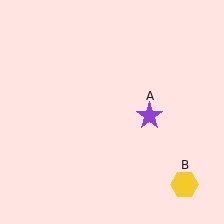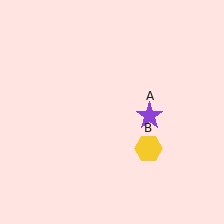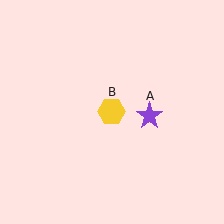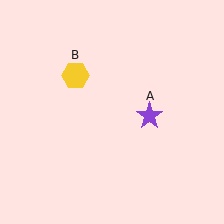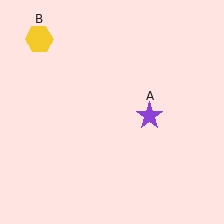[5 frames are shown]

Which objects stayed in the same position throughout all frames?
Purple star (object A) remained stationary.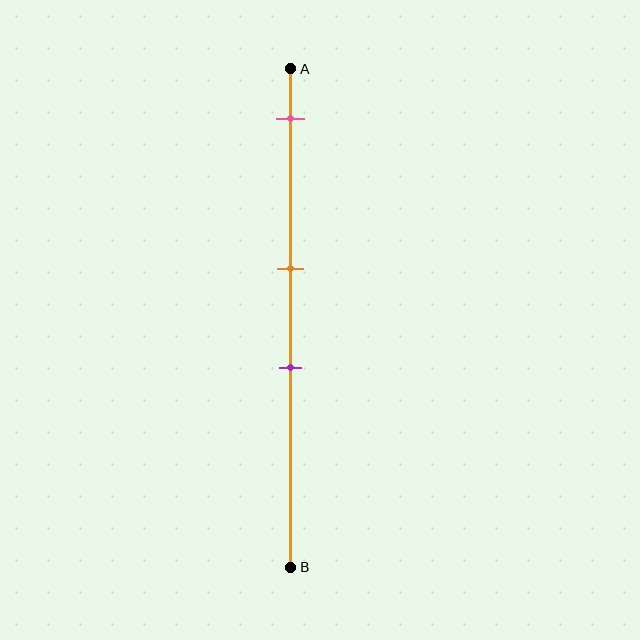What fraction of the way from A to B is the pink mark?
The pink mark is approximately 10% (0.1) of the way from A to B.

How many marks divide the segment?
There are 3 marks dividing the segment.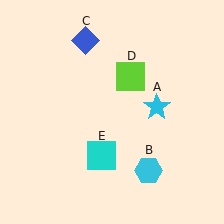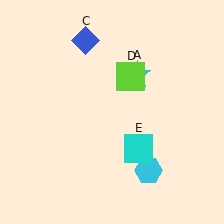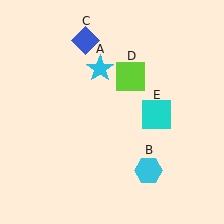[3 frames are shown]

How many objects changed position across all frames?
2 objects changed position: cyan star (object A), cyan square (object E).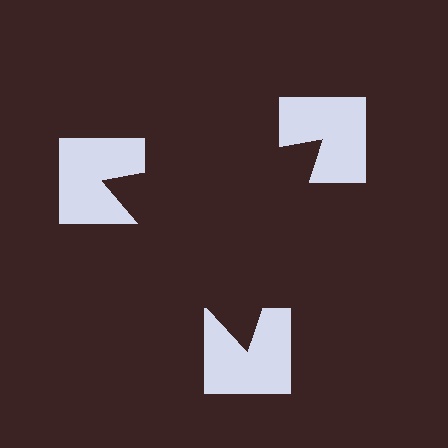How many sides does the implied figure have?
3 sides.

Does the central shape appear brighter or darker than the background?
It typically appears slightly darker than the background, even though no actual brightness change is drawn.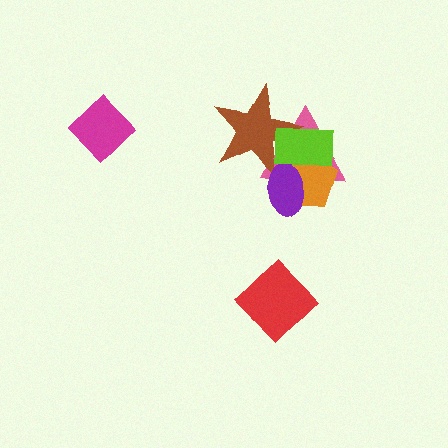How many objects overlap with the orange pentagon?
4 objects overlap with the orange pentagon.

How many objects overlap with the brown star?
4 objects overlap with the brown star.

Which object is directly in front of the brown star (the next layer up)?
The purple ellipse is directly in front of the brown star.